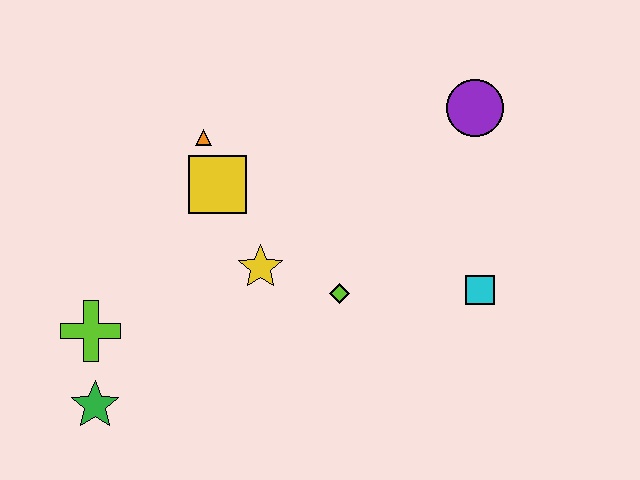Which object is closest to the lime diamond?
The yellow star is closest to the lime diamond.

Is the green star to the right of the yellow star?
No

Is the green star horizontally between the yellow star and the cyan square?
No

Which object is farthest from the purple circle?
The green star is farthest from the purple circle.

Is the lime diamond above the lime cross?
Yes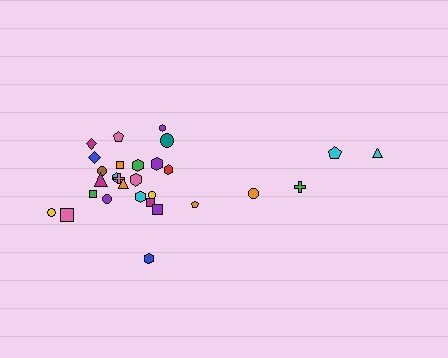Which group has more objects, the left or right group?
The left group.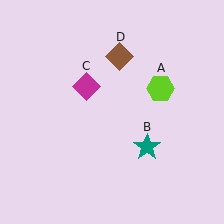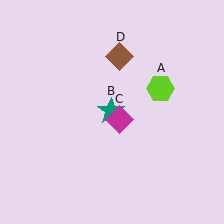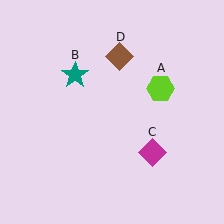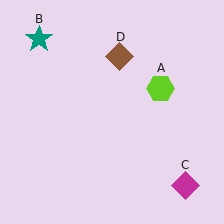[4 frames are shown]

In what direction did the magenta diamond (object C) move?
The magenta diamond (object C) moved down and to the right.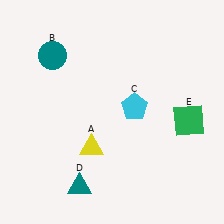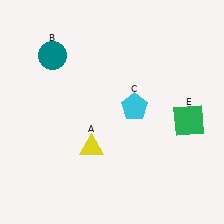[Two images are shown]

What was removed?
The teal triangle (D) was removed in Image 2.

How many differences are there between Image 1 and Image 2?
There is 1 difference between the two images.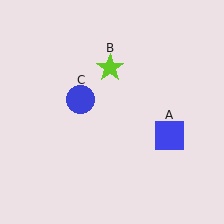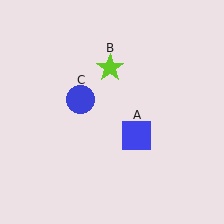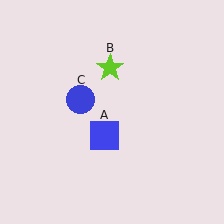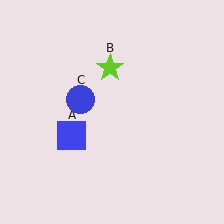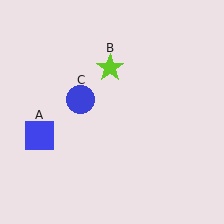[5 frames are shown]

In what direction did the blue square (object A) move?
The blue square (object A) moved left.